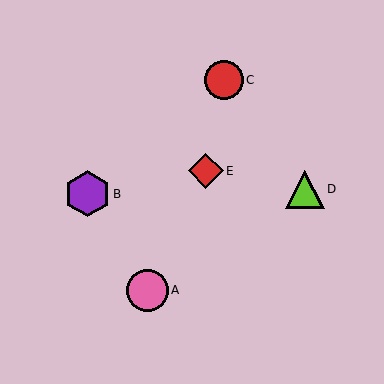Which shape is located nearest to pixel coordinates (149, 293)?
The pink circle (labeled A) at (147, 290) is nearest to that location.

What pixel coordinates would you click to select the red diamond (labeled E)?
Click at (206, 171) to select the red diamond E.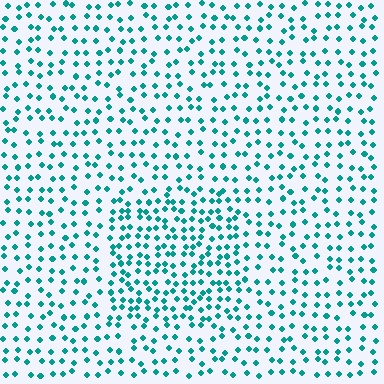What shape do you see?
I see a rectangle.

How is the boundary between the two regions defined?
The boundary is defined by a change in element density (approximately 1.6x ratio). All elements are the same color, size, and shape.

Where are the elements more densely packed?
The elements are more densely packed inside the rectangle boundary.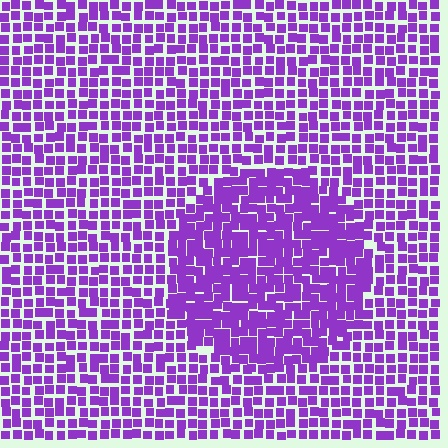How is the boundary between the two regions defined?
The boundary is defined by a change in element density (approximately 1.5x ratio). All elements are the same color, size, and shape.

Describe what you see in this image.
The image contains small purple elements arranged at two different densities. A circle-shaped region is visible where the elements are more densely packed than the surrounding area.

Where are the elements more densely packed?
The elements are more densely packed inside the circle boundary.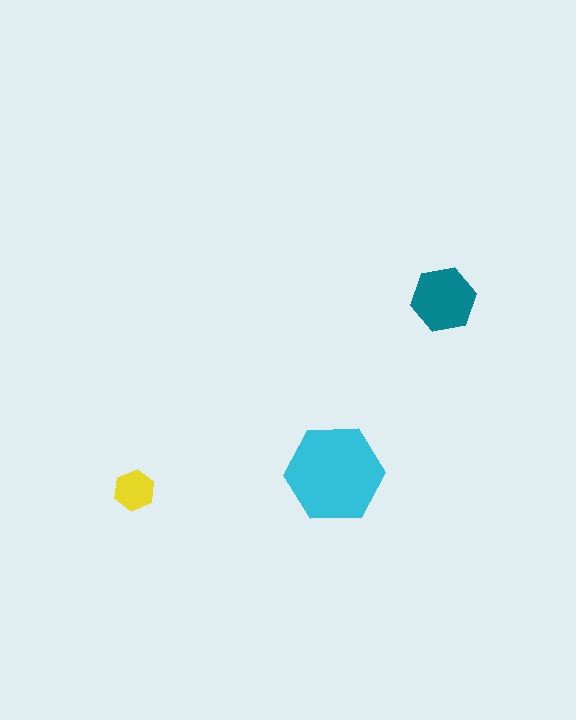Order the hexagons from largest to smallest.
the cyan one, the teal one, the yellow one.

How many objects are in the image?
There are 3 objects in the image.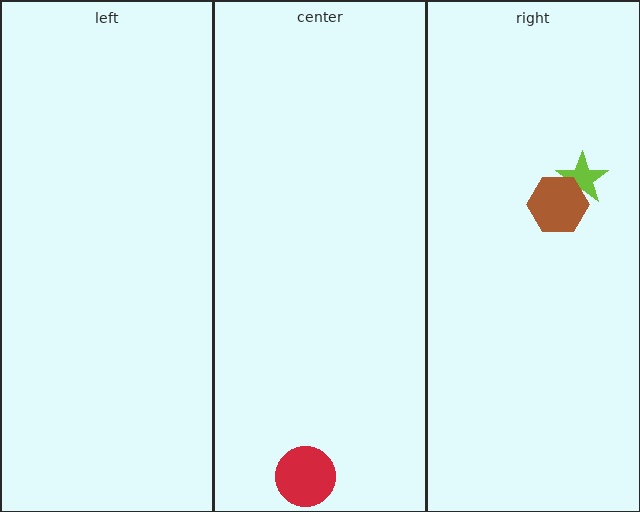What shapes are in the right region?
The lime star, the brown hexagon.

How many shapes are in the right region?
2.